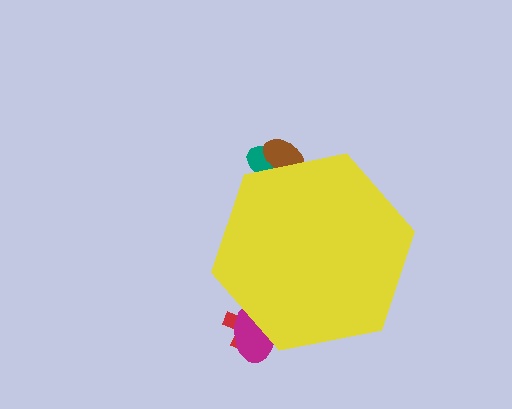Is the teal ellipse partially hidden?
Yes, the teal ellipse is partially hidden behind the yellow hexagon.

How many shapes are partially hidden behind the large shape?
4 shapes are partially hidden.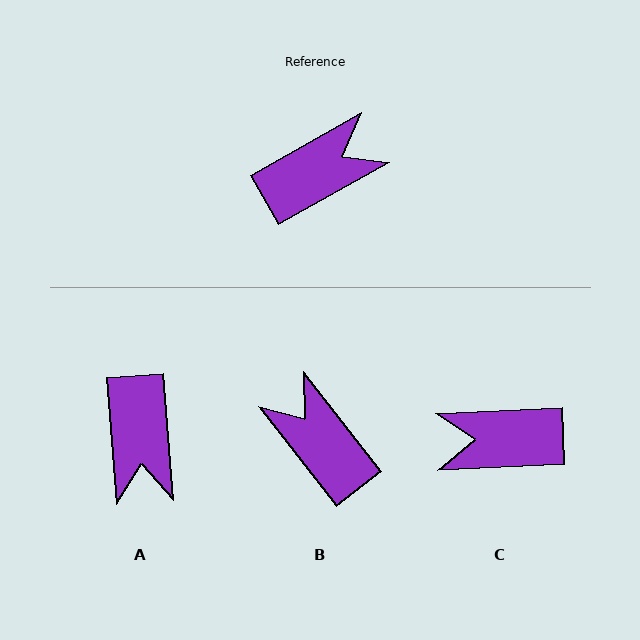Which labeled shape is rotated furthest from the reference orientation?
C, about 153 degrees away.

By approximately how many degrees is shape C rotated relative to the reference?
Approximately 153 degrees counter-clockwise.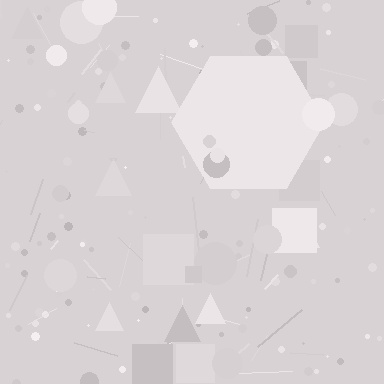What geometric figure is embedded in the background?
A hexagon is embedded in the background.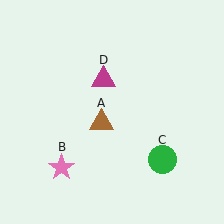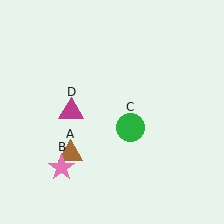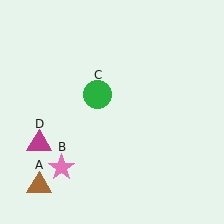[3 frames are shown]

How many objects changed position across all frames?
3 objects changed position: brown triangle (object A), green circle (object C), magenta triangle (object D).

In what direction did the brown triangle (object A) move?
The brown triangle (object A) moved down and to the left.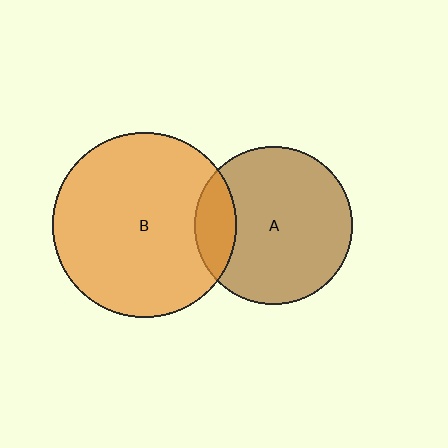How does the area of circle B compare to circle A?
Approximately 1.4 times.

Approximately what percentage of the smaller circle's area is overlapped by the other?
Approximately 15%.